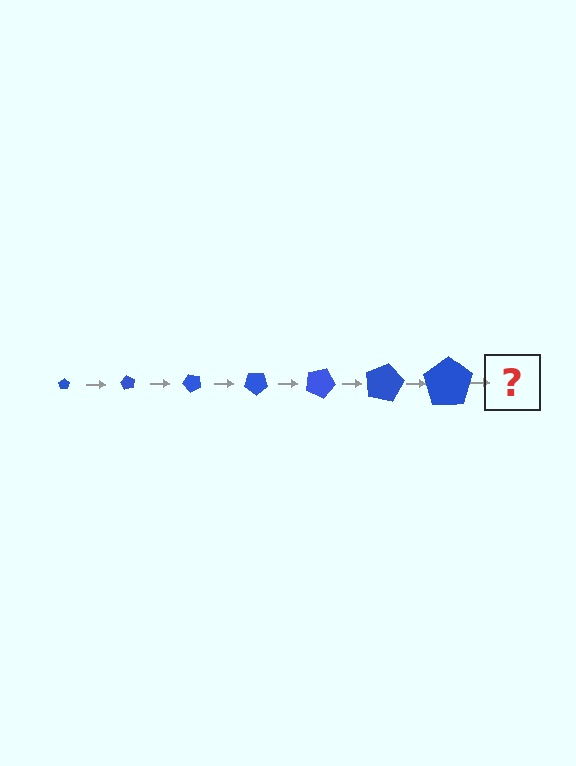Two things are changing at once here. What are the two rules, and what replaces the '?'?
The two rules are that the pentagon grows larger each step and it rotates 60 degrees each step. The '?' should be a pentagon, larger than the previous one and rotated 420 degrees from the start.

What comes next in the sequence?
The next element should be a pentagon, larger than the previous one and rotated 420 degrees from the start.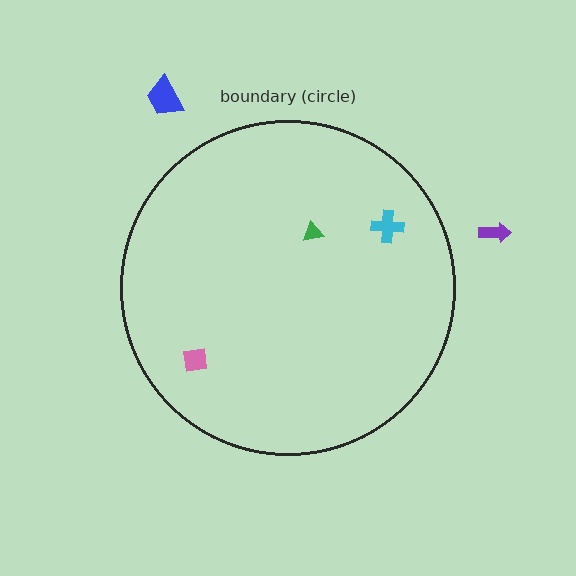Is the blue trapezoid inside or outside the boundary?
Outside.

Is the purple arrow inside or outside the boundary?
Outside.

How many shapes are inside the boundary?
3 inside, 2 outside.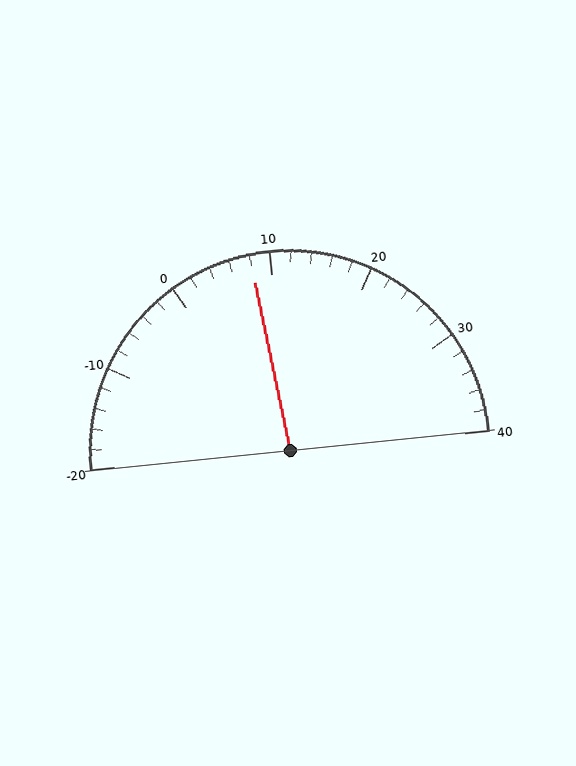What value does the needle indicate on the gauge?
The needle indicates approximately 8.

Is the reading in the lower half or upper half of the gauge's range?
The reading is in the lower half of the range (-20 to 40).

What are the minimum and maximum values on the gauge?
The gauge ranges from -20 to 40.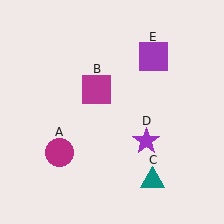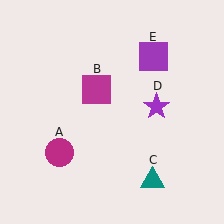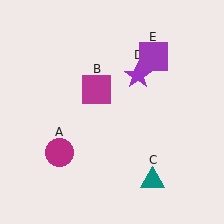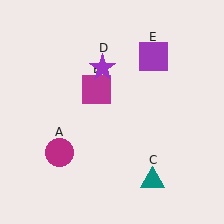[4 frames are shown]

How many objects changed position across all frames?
1 object changed position: purple star (object D).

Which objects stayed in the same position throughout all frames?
Magenta circle (object A) and magenta square (object B) and teal triangle (object C) and purple square (object E) remained stationary.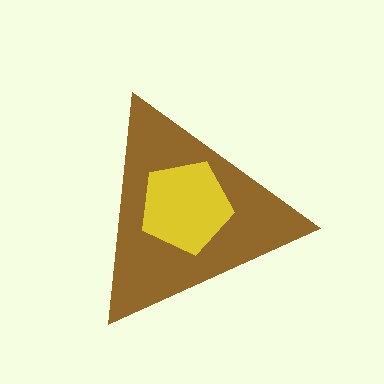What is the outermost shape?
The brown triangle.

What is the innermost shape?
The yellow pentagon.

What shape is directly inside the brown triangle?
The yellow pentagon.